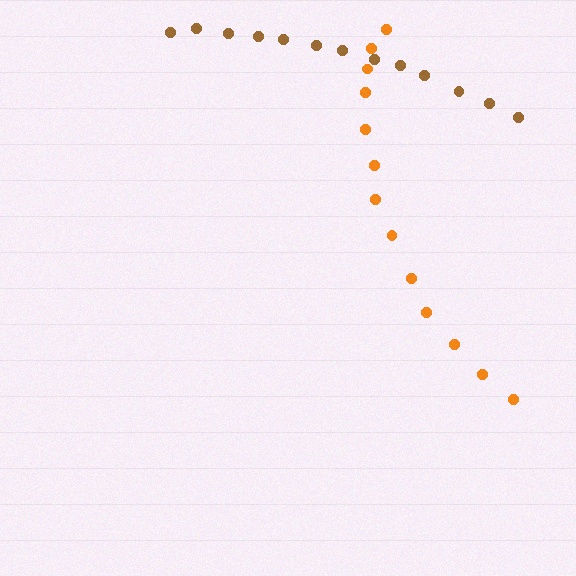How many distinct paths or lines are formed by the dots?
There are 2 distinct paths.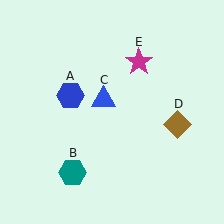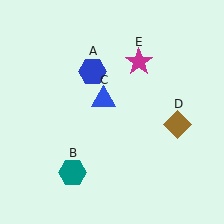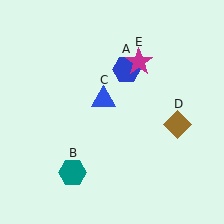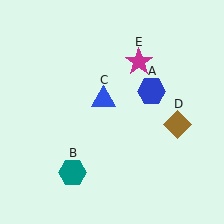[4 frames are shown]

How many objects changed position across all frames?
1 object changed position: blue hexagon (object A).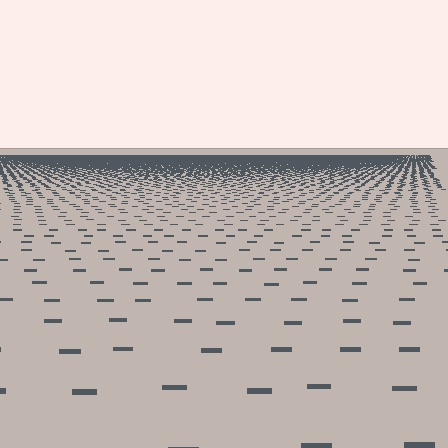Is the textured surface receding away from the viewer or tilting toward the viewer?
The surface is receding away from the viewer. Texture elements get smaller and denser toward the top.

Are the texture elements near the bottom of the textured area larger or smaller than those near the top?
Larger. Near the bottom, elements are closer to the viewer and appear at a bigger on-screen size.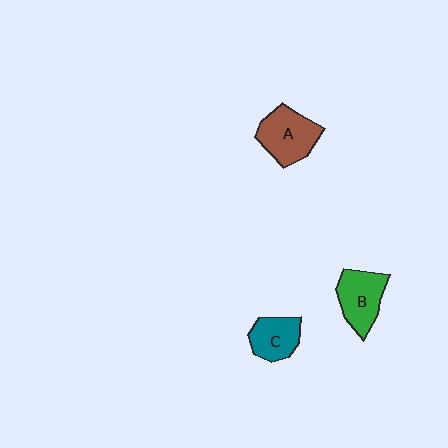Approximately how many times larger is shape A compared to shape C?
Approximately 1.4 times.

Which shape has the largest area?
Shape A (brown).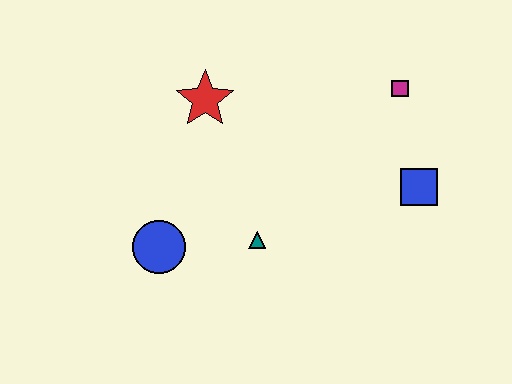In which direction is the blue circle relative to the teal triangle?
The blue circle is to the left of the teal triangle.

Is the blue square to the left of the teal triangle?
No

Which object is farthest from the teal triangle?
The magenta square is farthest from the teal triangle.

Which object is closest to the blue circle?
The teal triangle is closest to the blue circle.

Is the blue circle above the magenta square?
No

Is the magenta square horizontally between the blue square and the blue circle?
Yes